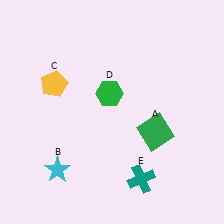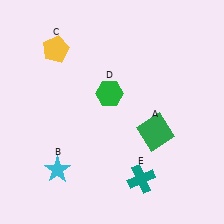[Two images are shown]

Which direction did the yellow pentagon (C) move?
The yellow pentagon (C) moved up.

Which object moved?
The yellow pentagon (C) moved up.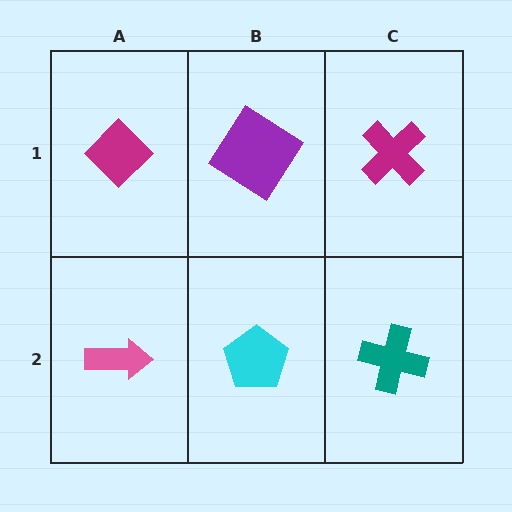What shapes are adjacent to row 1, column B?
A cyan pentagon (row 2, column B), a magenta diamond (row 1, column A), a magenta cross (row 1, column C).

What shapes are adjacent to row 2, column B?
A purple diamond (row 1, column B), a pink arrow (row 2, column A), a teal cross (row 2, column C).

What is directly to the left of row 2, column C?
A cyan pentagon.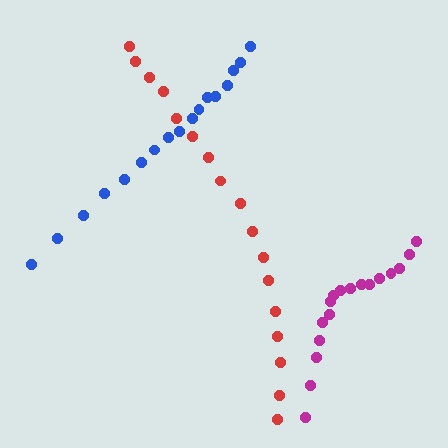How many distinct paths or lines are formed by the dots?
There are 3 distinct paths.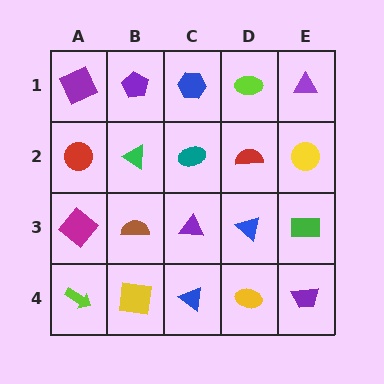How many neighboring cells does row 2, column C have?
4.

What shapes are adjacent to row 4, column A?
A magenta diamond (row 3, column A), a yellow square (row 4, column B).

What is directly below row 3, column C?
A blue triangle.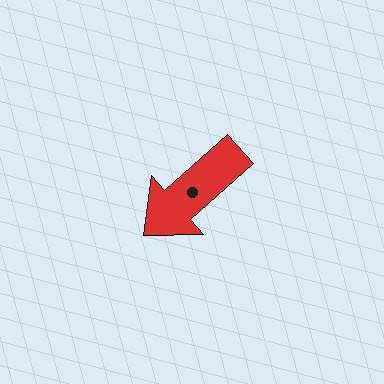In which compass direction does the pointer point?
Southwest.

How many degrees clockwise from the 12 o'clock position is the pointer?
Approximately 228 degrees.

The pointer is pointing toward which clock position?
Roughly 8 o'clock.